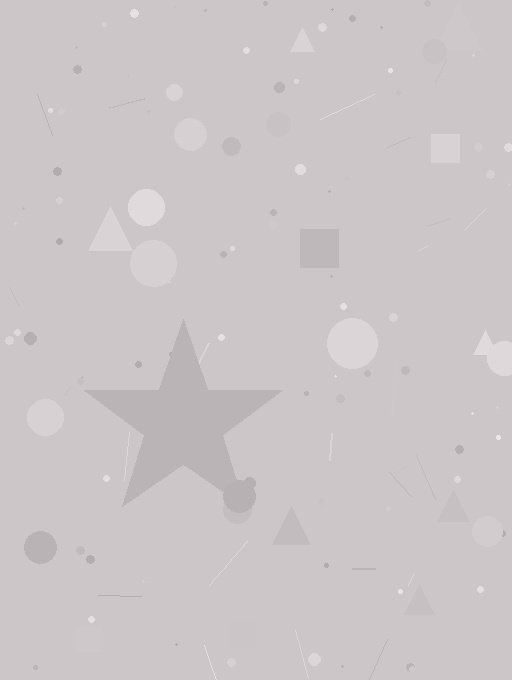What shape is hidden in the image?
A star is hidden in the image.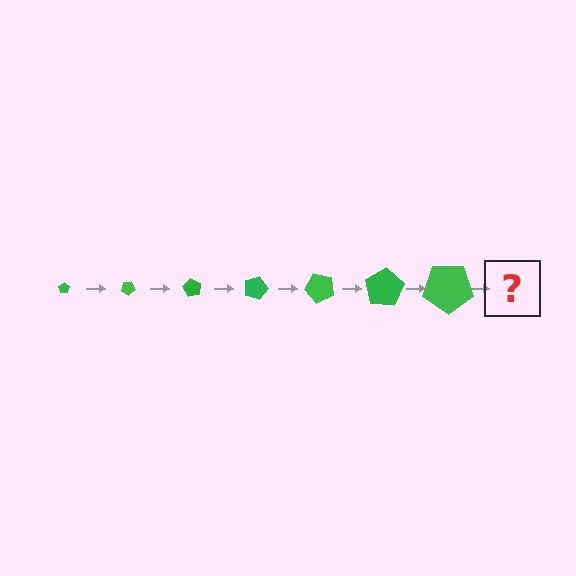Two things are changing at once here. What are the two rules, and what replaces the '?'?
The two rules are that the pentagon grows larger each step and it rotates 30 degrees each step. The '?' should be a pentagon, larger than the previous one and rotated 210 degrees from the start.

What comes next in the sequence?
The next element should be a pentagon, larger than the previous one and rotated 210 degrees from the start.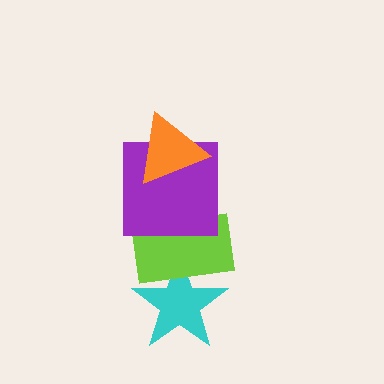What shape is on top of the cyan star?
The lime rectangle is on top of the cyan star.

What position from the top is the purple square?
The purple square is 2nd from the top.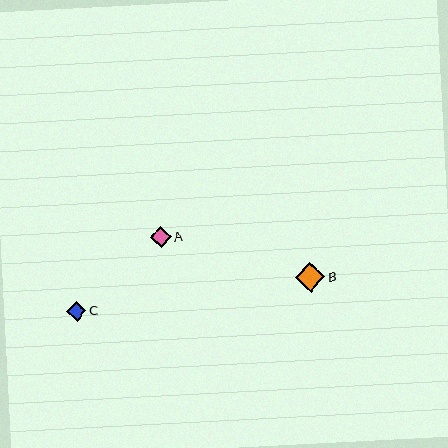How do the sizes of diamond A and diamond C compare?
Diamond A and diamond C are approximately the same size.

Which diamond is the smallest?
Diamond C is the smallest with a size of approximately 19 pixels.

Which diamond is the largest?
Diamond B is the largest with a size of approximately 29 pixels.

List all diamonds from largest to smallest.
From largest to smallest: B, A, C.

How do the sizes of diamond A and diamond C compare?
Diamond A and diamond C are approximately the same size.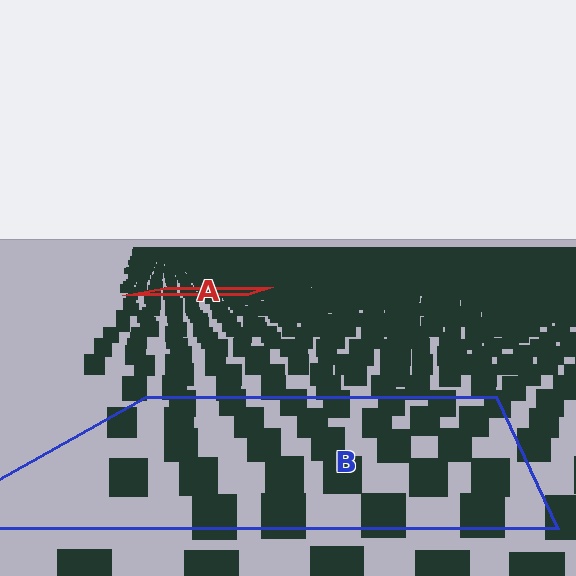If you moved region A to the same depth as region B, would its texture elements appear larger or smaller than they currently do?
They would appear larger. At a closer depth, the same texture elements are projected at a bigger on-screen size.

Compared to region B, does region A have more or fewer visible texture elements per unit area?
Region A has more texture elements per unit area — they are packed more densely because it is farther away.